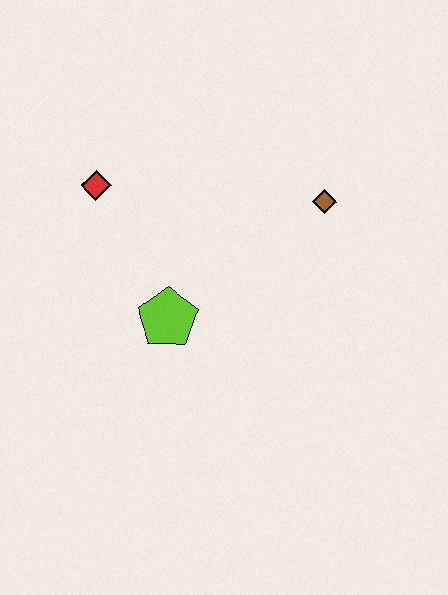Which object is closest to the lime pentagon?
The red diamond is closest to the lime pentagon.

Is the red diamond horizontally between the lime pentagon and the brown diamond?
No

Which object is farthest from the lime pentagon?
The brown diamond is farthest from the lime pentagon.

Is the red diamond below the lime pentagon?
No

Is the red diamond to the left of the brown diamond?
Yes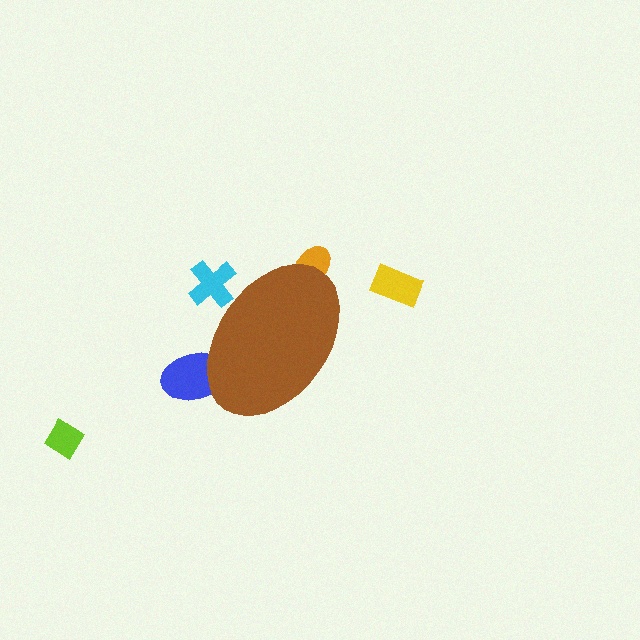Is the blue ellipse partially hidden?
Yes, the blue ellipse is partially hidden behind the brown ellipse.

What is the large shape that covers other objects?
A brown ellipse.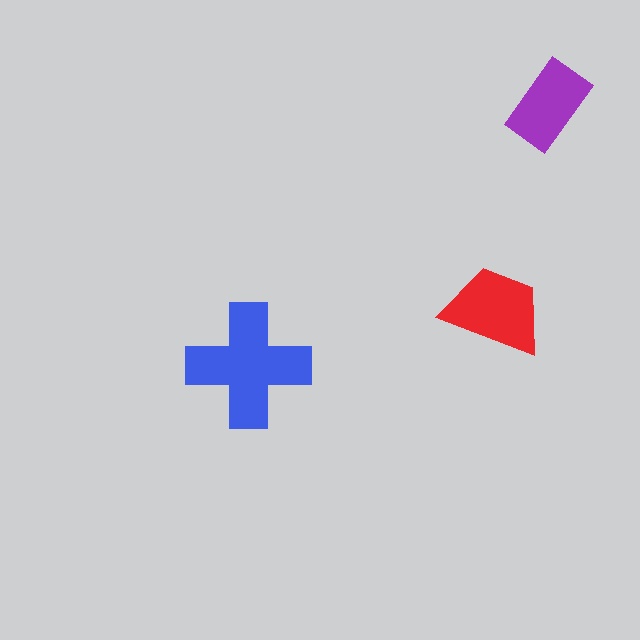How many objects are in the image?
There are 3 objects in the image.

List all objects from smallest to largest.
The purple rectangle, the red trapezoid, the blue cross.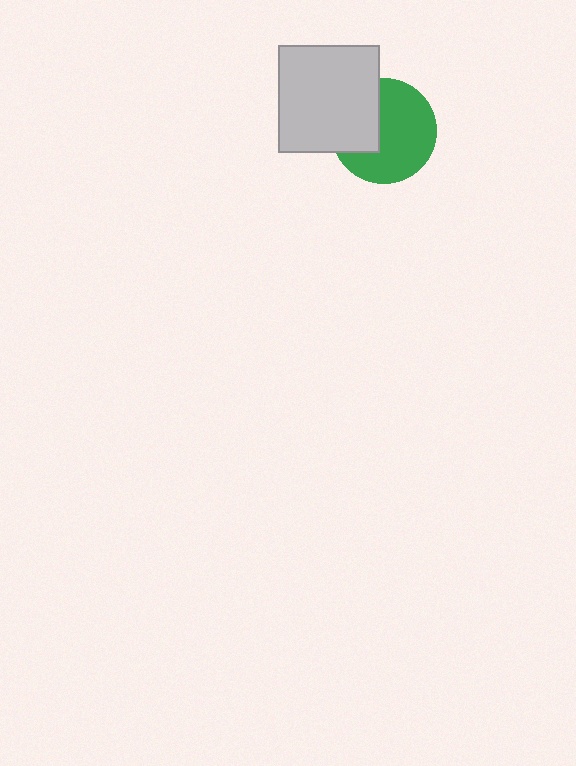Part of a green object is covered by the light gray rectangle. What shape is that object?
It is a circle.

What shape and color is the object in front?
The object in front is a light gray rectangle.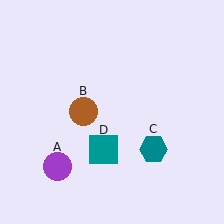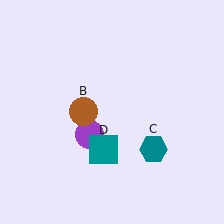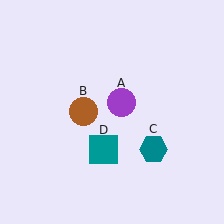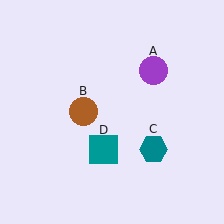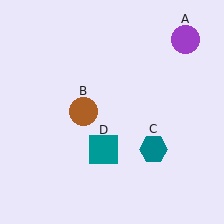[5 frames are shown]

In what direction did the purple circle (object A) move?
The purple circle (object A) moved up and to the right.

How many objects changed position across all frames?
1 object changed position: purple circle (object A).